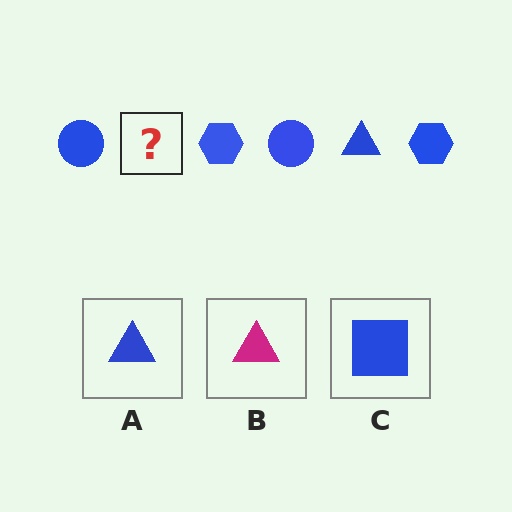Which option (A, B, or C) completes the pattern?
A.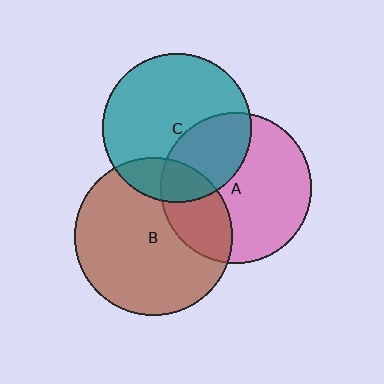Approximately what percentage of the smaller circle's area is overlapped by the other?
Approximately 35%.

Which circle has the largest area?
Circle B (brown).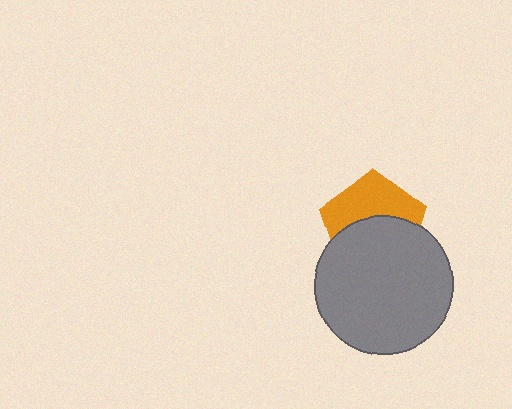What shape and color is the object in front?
The object in front is a gray circle.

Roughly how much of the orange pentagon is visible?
About half of it is visible (roughly 47%).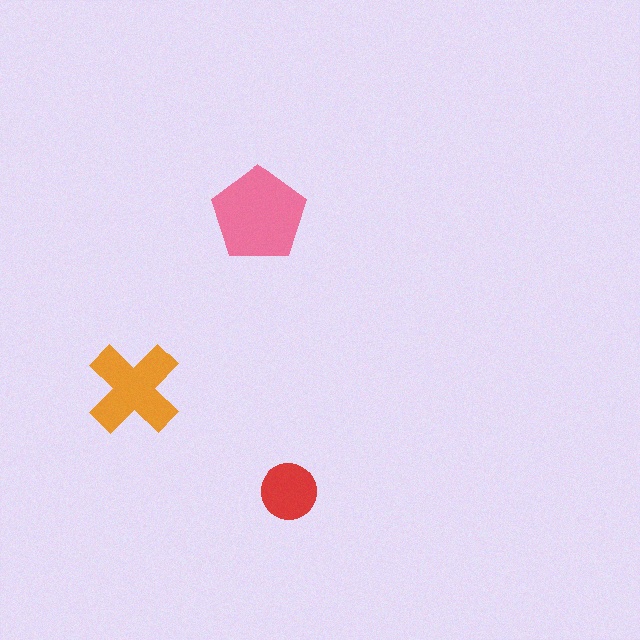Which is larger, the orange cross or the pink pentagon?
The pink pentagon.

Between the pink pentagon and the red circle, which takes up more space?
The pink pentagon.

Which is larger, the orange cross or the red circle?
The orange cross.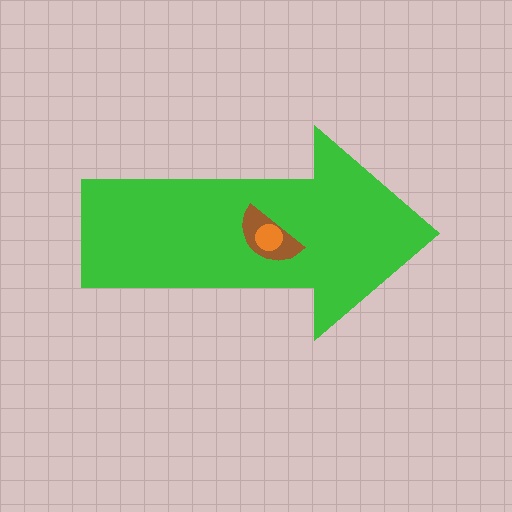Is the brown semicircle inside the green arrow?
Yes.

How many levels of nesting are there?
3.